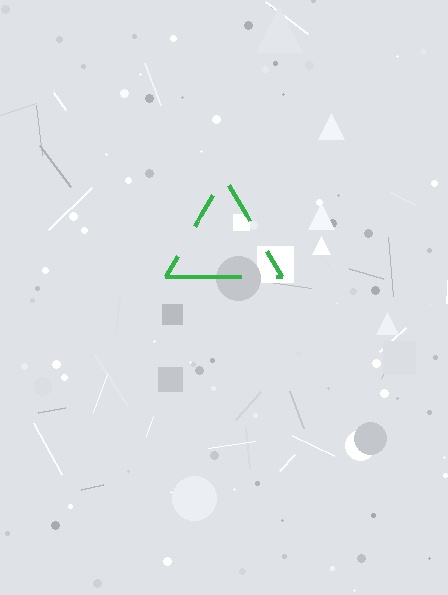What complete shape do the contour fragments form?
The contour fragments form a triangle.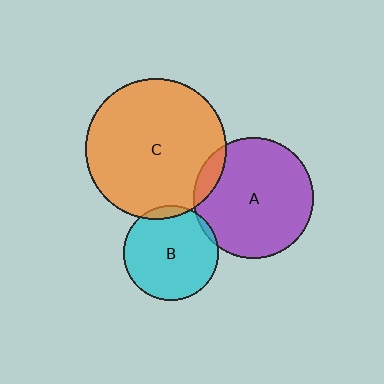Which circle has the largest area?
Circle C (orange).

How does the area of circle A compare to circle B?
Approximately 1.6 times.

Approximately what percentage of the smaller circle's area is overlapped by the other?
Approximately 10%.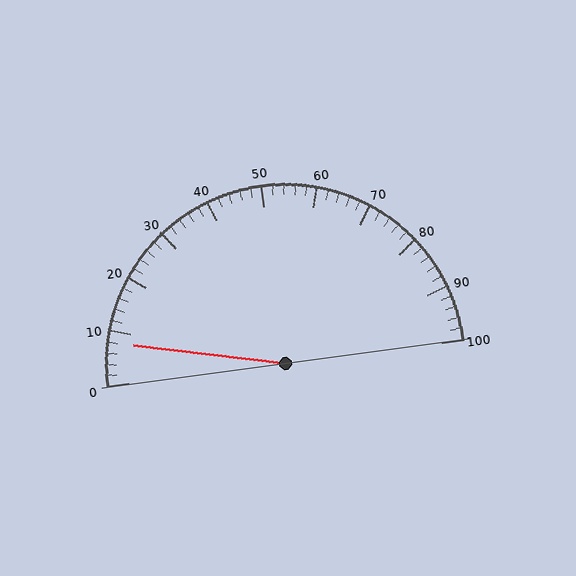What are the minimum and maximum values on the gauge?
The gauge ranges from 0 to 100.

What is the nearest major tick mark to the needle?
The nearest major tick mark is 10.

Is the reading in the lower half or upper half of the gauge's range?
The reading is in the lower half of the range (0 to 100).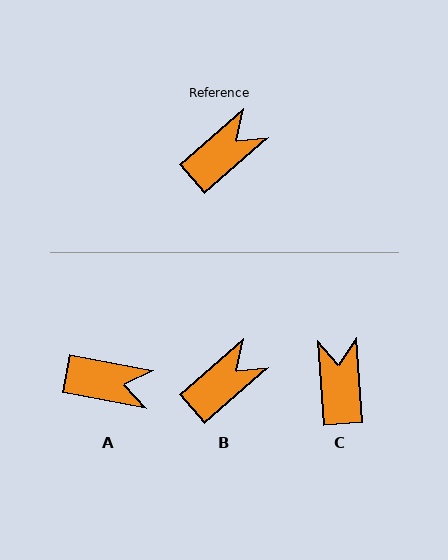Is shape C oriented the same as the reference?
No, it is off by about 53 degrees.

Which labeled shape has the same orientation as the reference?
B.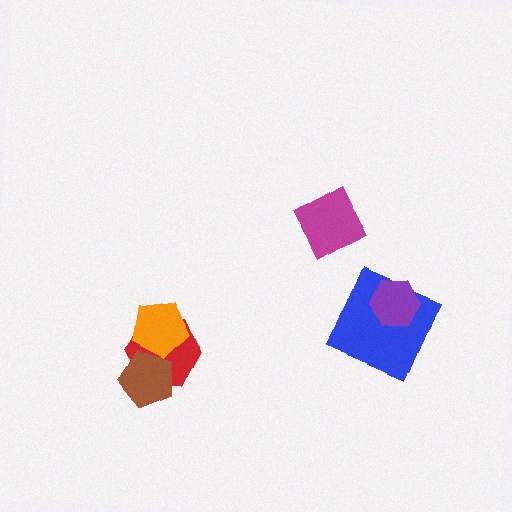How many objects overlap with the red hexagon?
2 objects overlap with the red hexagon.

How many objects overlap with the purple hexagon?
1 object overlaps with the purple hexagon.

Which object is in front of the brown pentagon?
The orange pentagon is in front of the brown pentagon.